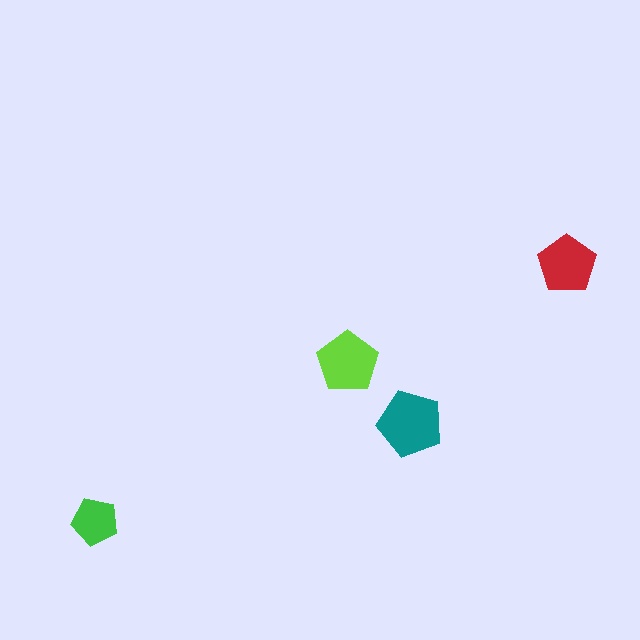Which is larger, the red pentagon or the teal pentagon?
The teal one.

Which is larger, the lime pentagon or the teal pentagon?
The teal one.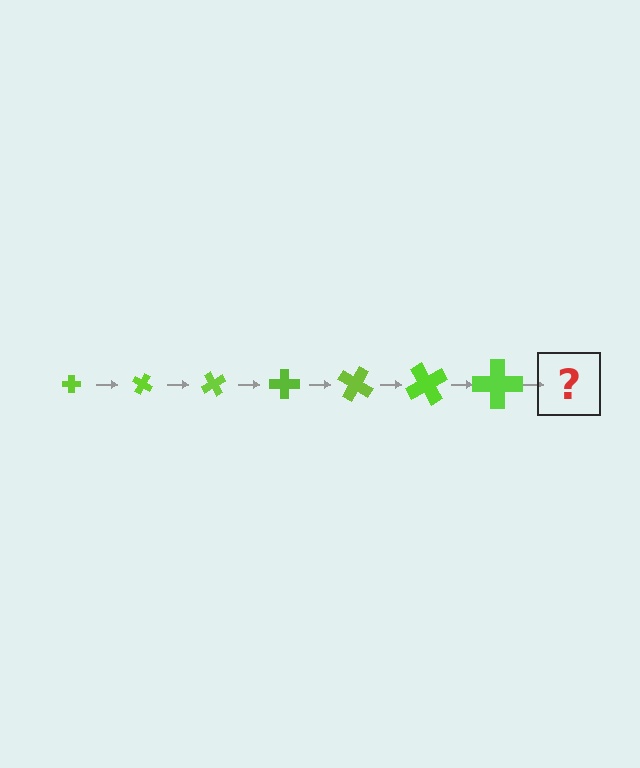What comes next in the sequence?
The next element should be a cross, larger than the previous one and rotated 210 degrees from the start.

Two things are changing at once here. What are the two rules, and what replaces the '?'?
The two rules are that the cross grows larger each step and it rotates 30 degrees each step. The '?' should be a cross, larger than the previous one and rotated 210 degrees from the start.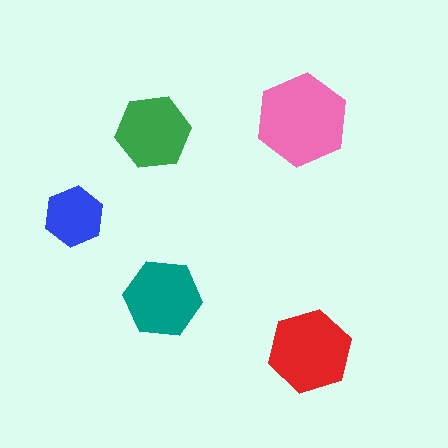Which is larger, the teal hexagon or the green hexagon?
The teal one.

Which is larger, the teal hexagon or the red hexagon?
The red one.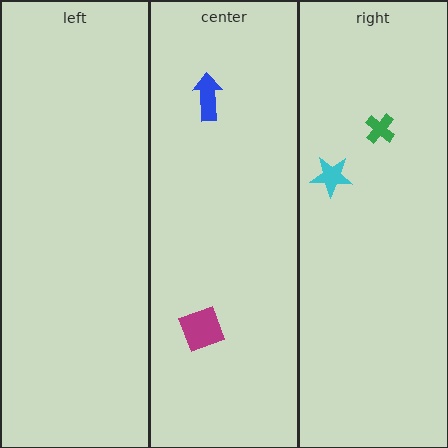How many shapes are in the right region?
2.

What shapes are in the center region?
The blue arrow, the magenta square.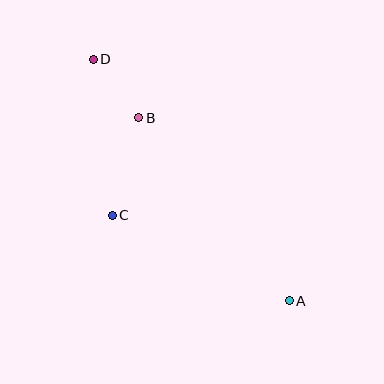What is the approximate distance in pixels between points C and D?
The distance between C and D is approximately 157 pixels.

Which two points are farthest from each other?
Points A and D are farthest from each other.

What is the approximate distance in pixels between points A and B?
The distance between A and B is approximately 237 pixels.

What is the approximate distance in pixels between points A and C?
The distance between A and C is approximately 197 pixels.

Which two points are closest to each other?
Points B and D are closest to each other.